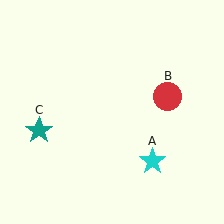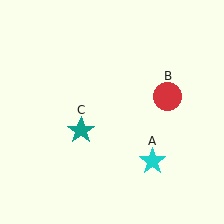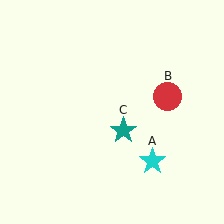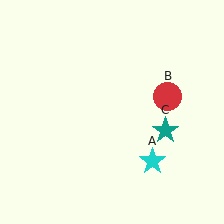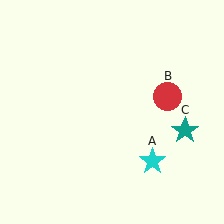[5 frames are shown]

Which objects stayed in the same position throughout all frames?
Cyan star (object A) and red circle (object B) remained stationary.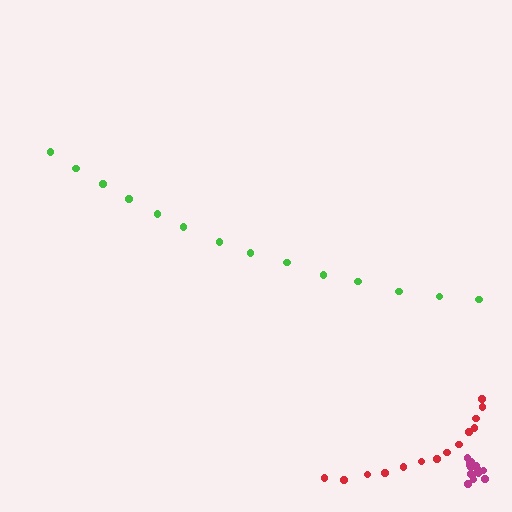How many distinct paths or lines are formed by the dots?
There are 3 distinct paths.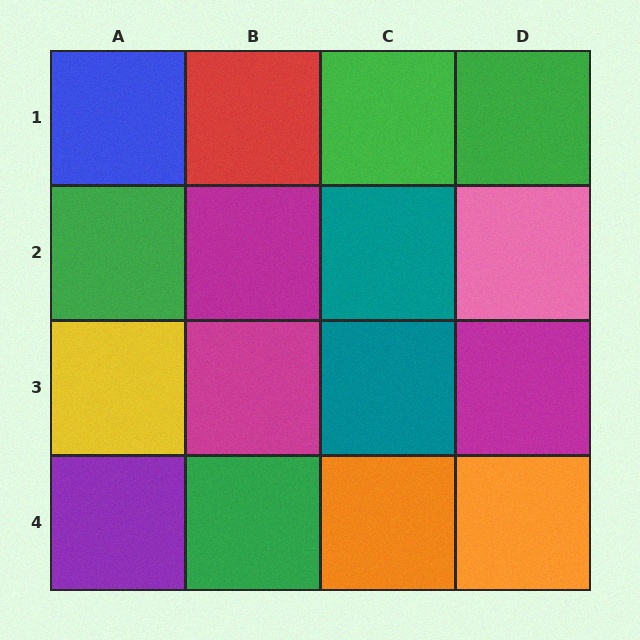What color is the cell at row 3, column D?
Magenta.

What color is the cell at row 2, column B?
Magenta.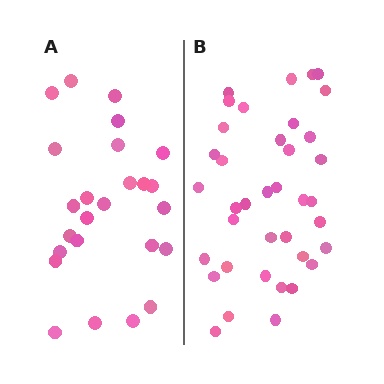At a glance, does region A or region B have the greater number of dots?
Region B (the right region) has more dots.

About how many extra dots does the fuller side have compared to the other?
Region B has approximately 15 more dots than region A.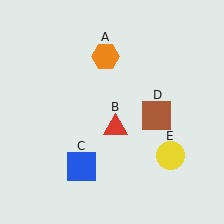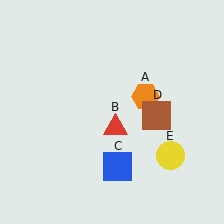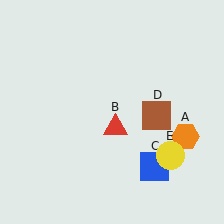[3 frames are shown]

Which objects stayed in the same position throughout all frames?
Red triangle (object B) and brown square (object D) and yellow circle (object E) remained stationary.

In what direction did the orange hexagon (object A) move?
The orange hexagon (object A) moved down and to the right.